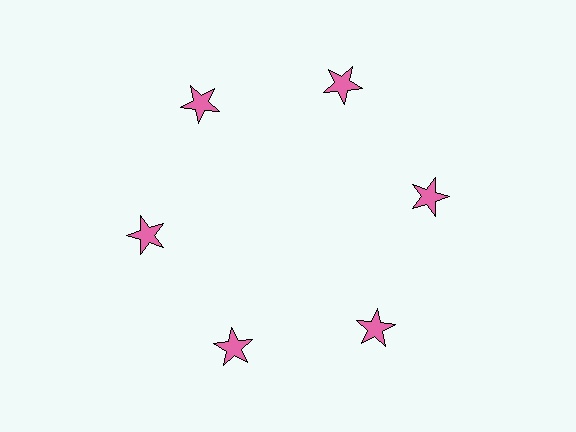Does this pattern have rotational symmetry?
Yes, this pattern has 6-fold rotational symmetry. It looks the same after rotating 60 degrees around the center.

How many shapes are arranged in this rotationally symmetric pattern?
There are 6 shapes, arranged in 6 groups of 1.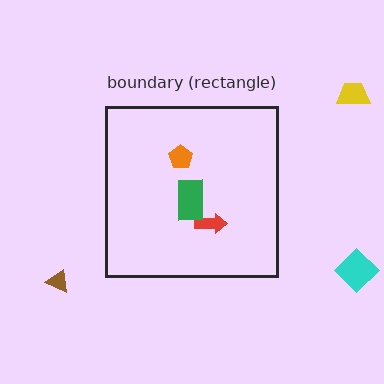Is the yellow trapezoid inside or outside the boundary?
Outside.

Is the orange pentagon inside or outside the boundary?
Inside.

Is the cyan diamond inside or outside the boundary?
Outside.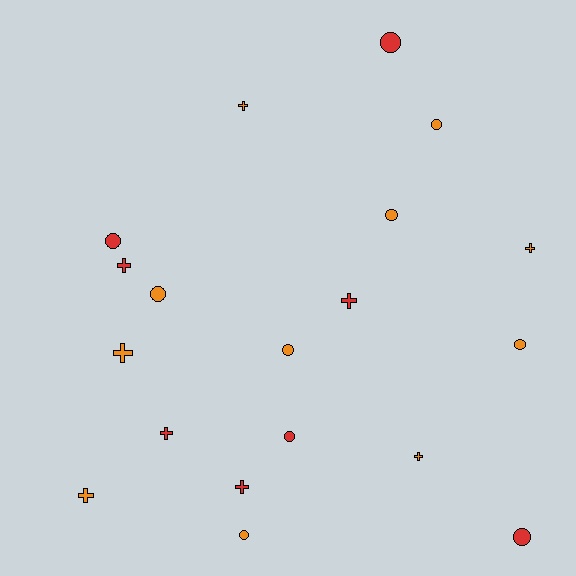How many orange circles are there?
There are 6 orange circles.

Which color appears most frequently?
Orange, with 11 objects.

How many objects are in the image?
There are 19 objects.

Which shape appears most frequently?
Circle, with 10 objects.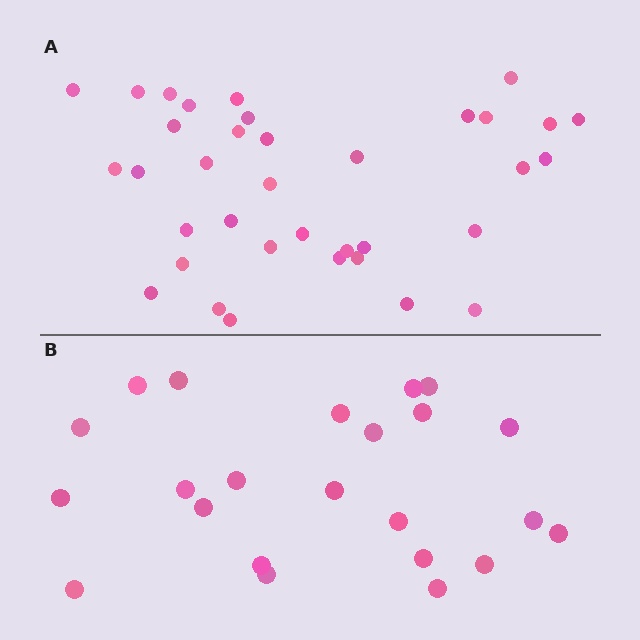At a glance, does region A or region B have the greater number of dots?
Region A (the top region) has more dots.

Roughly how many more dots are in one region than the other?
Region A has approximately 15 more dots than region B.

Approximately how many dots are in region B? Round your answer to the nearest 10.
About 20 dots. (The exact count is 23, which rounds to 20.)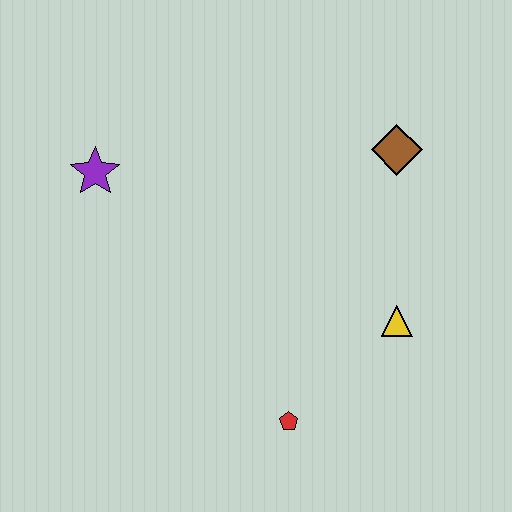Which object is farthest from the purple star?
The yellow triangle is farthest from the purple star.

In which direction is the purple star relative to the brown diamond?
The purple star is to the left of the brown diamond.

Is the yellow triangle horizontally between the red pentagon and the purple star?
No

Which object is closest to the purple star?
The brown diamond is closest to the purple star.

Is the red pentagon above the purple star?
No